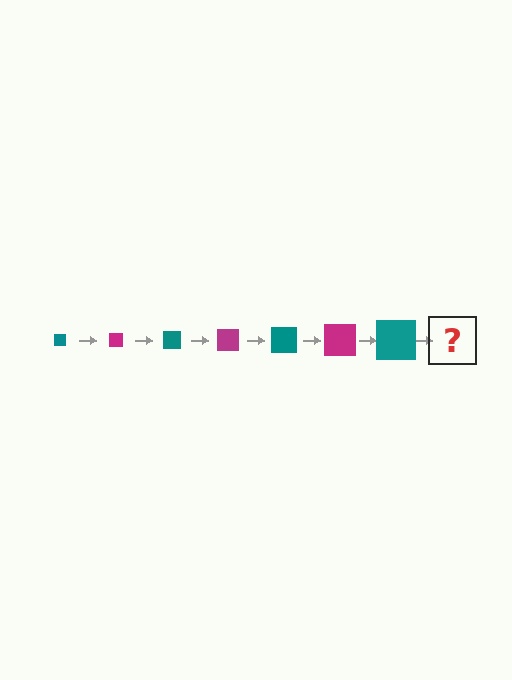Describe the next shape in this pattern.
It should be a magenta square, larger than the previous one.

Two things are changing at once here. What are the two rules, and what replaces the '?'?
The two rules are that the square grows larger each step and the color cycles through teal and magenta. The '?' should be a magenta square, larger than the previous one.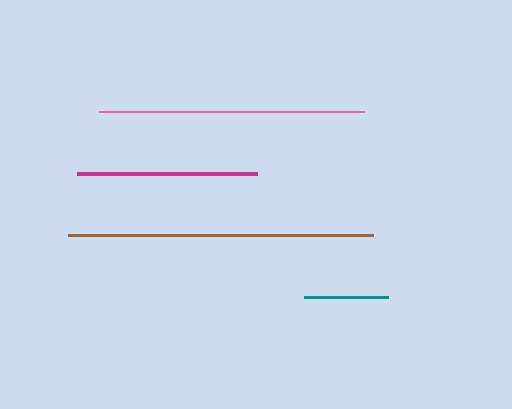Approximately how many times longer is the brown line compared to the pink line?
The brown line is approximately 1.2 times the length of the pink line.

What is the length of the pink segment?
The pink segment is approximately 265 pixels long.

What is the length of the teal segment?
The teal segment is approximately 84 pixels long.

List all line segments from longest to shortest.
From longest to shortest: brown, pink, magenta, teal.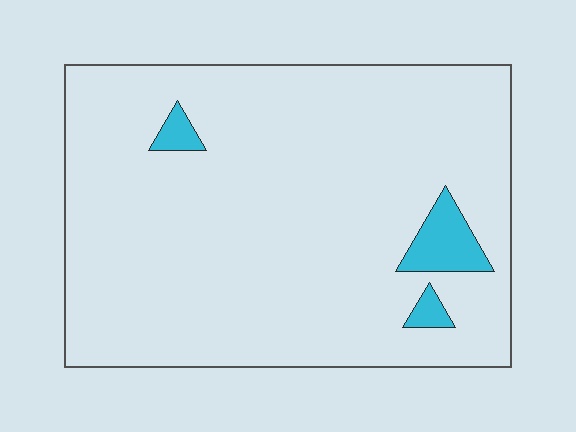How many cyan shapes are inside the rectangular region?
3.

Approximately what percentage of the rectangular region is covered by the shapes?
Approximately 5%.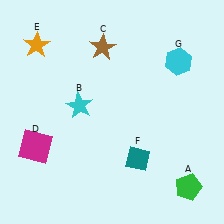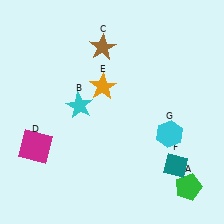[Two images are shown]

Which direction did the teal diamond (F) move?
The teal diamond (F) moved right.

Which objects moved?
The objects that moved are: the orange star (E), the teal diamond (F), the cyan hexagon (G).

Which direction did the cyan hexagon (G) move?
The cyan hexagon (G) moved down.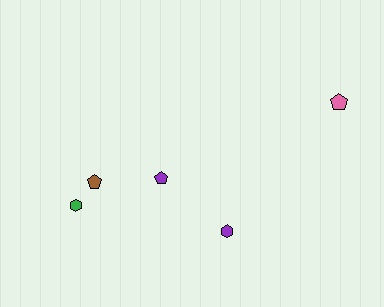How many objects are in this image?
There are 5 objects.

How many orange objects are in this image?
There are no orange objects.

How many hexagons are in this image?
There are 2 hexagons.